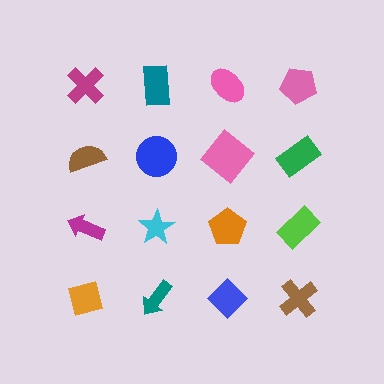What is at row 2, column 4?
A green rectangle.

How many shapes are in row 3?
4 shapes.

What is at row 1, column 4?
A pink pentagon.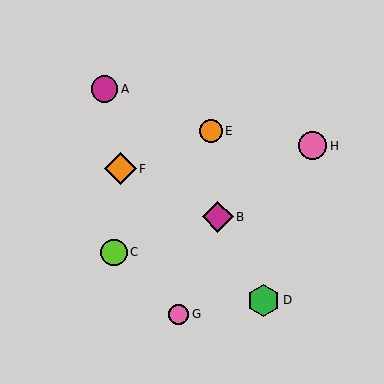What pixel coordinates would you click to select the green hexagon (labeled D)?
Click at (264, 300) to select the green hexagon D.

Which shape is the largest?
The green hexagon (labeled D) is the largest.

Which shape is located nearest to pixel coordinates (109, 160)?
The orange diamond (labeled F) at (120, 169) is nearest to that location.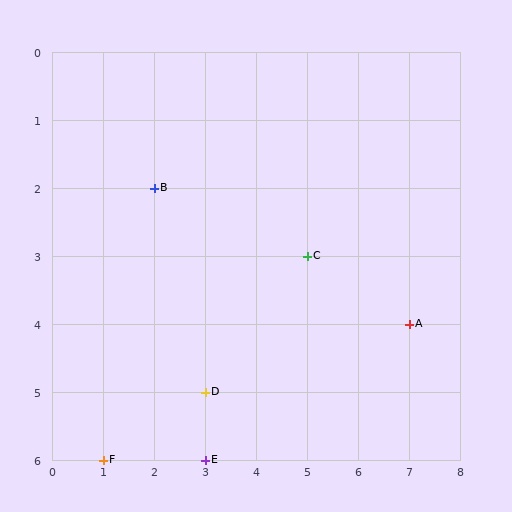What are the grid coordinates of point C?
Point C is at grid coordinates (5, 3).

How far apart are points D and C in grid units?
Points D and C are 2 columns and 2 rows apart (about 2.8 grid units diagonally).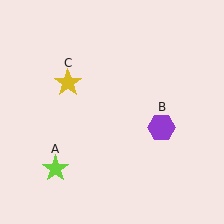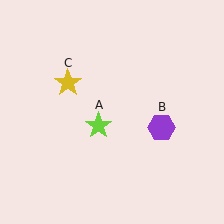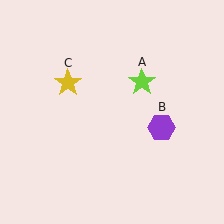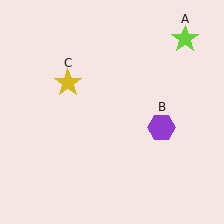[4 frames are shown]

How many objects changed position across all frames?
1 object changed position: lime star (object A).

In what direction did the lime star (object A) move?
The lime star (object A) moved up and to the right.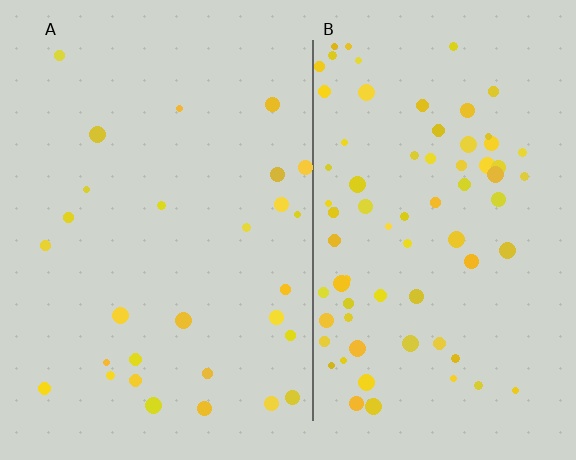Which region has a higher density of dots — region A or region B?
B (the right).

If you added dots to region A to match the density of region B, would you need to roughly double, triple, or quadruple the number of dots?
Approximately triple.